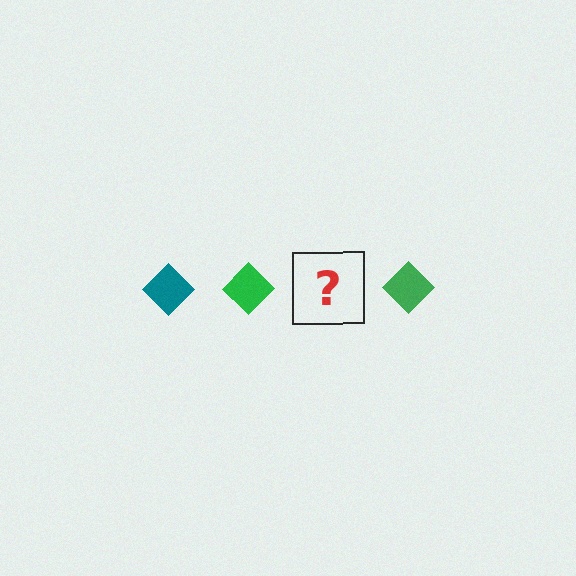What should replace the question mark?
The question mark should be replaced with a teal diamond.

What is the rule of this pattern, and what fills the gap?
The rule is that the pattern cycles through teal, green diamonds. The gap should be filled with a teal diamond.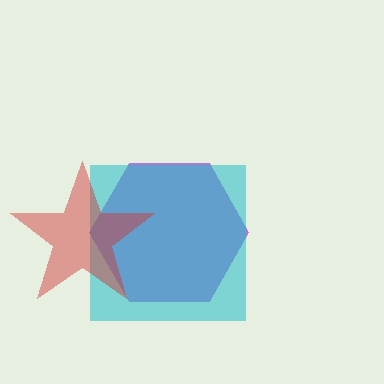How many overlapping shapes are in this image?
There are 3 overlapping shapes in the image.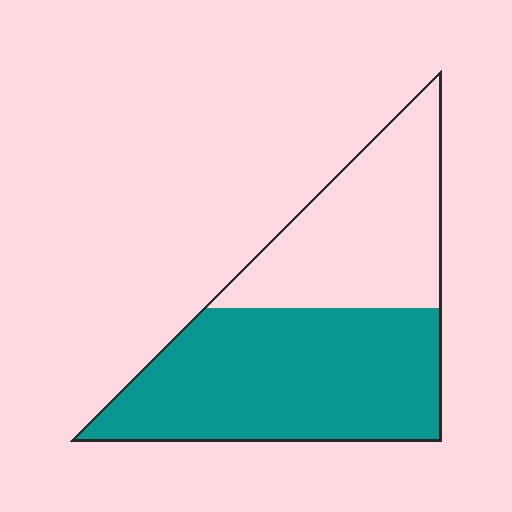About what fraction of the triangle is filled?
About three fifths (3/5).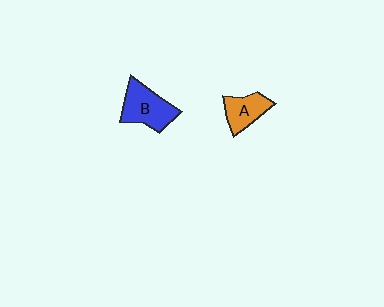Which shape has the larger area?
Shape B (blue).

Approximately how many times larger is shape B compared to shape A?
Approximately 1.4 times.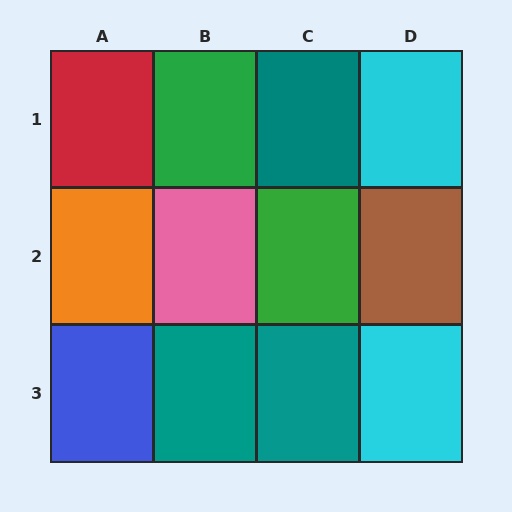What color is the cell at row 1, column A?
Red.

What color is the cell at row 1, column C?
Teal.